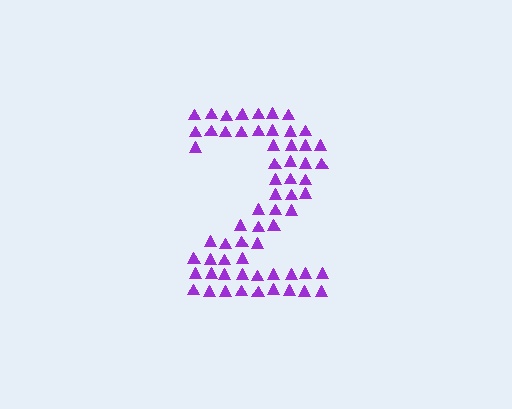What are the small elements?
The small elements are triangles.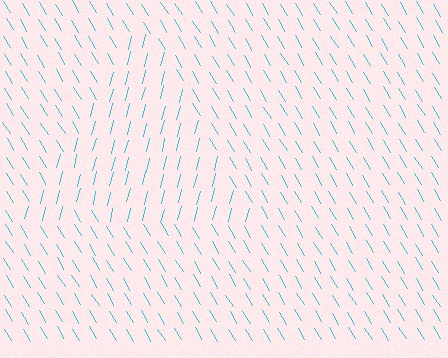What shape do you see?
I see a triangle.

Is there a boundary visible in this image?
Yes, there is a texture boundary formed by a change in line orientation.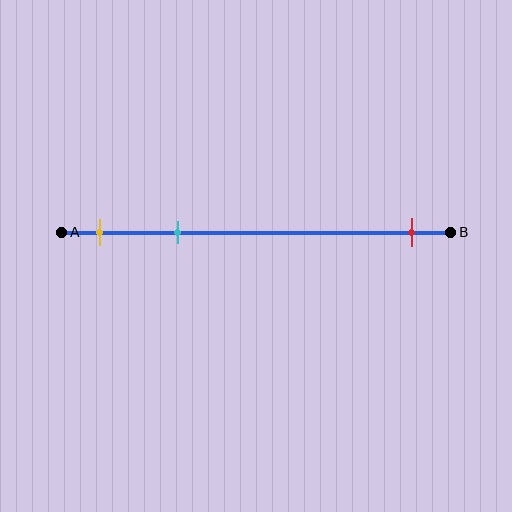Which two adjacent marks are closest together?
The yellow and cyan marks are the closest adjacent pair.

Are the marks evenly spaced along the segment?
No, the marks are not evenly spaced.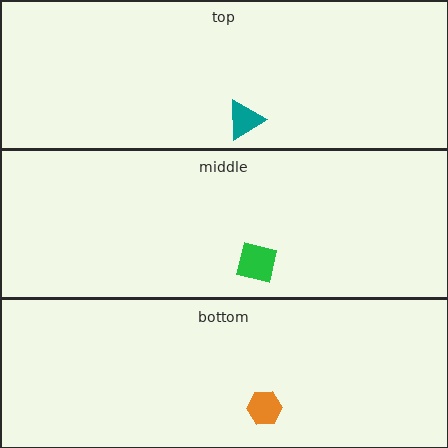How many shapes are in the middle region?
1.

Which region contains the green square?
The middle region.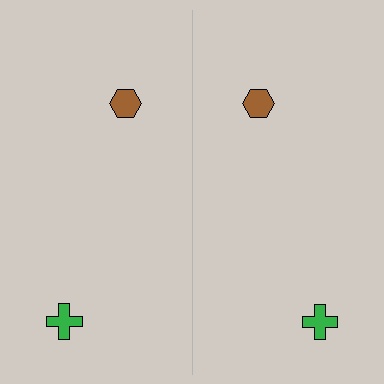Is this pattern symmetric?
Yes, this pattern has bilateral (reflection) symmetry.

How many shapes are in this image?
There are 4 shapes in this image.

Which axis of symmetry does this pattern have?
The pattern has a vertical axis of symmetry running through the center of the image.